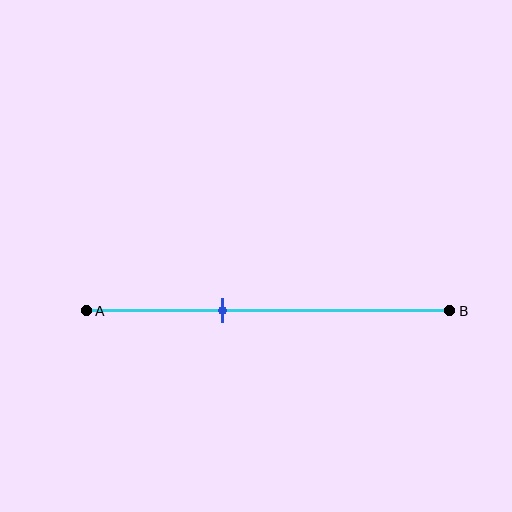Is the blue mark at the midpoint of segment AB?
No, the mark is at about 35% from A, not at the 50% midpoint.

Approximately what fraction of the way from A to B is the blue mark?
The blue mark is approximately 35% of the way from A to B.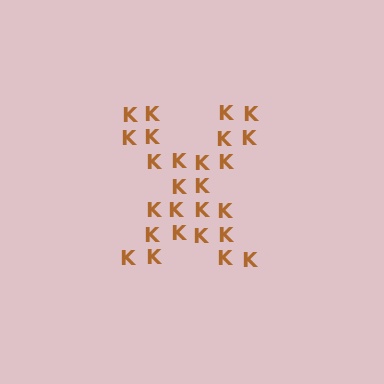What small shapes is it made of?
It is made of small letter K's.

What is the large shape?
The large shape is the letter X.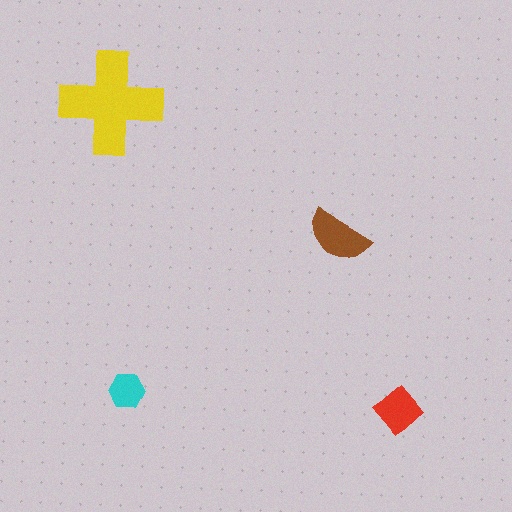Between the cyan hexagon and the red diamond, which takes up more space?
The red diamond.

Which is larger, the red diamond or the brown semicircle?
The brown semicircle.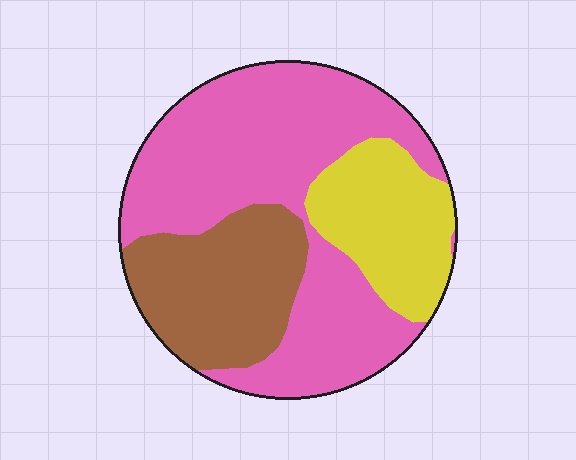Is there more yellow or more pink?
Pink.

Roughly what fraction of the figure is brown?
Brown takes up about one quarter (1/4) of the figure.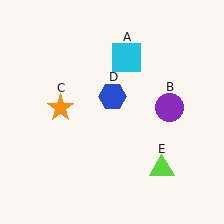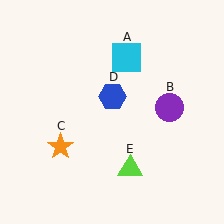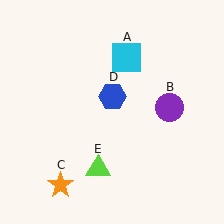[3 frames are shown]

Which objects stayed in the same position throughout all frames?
Cyan square (object A) and purple circle (object B) and blue hexagon (object D) remained stationary.